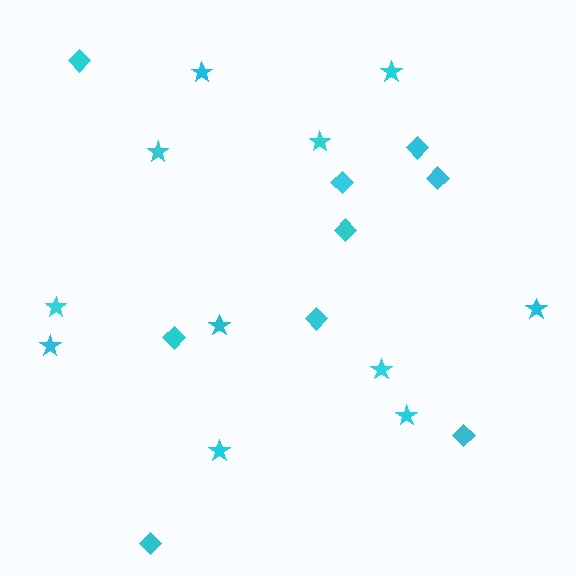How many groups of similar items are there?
There are 2 groups: one group of diamonds (9) and one group of stars (11).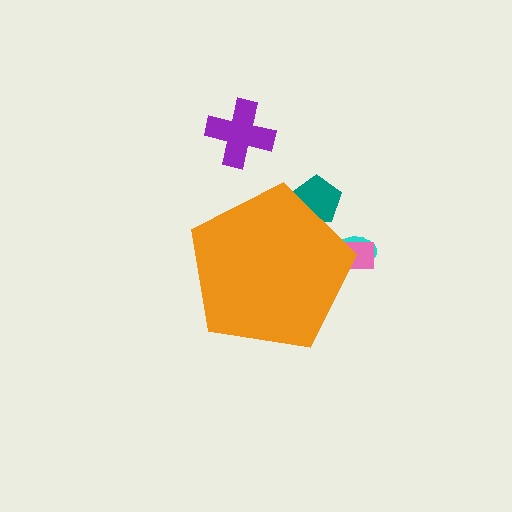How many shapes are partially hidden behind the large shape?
3 shapes are partially hidden.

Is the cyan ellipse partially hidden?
Yes, the cyan ellipse is partially hidden behind the orange pentagon.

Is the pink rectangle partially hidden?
Yes, the pink rectangle is partially hidden behind the orange pentagon.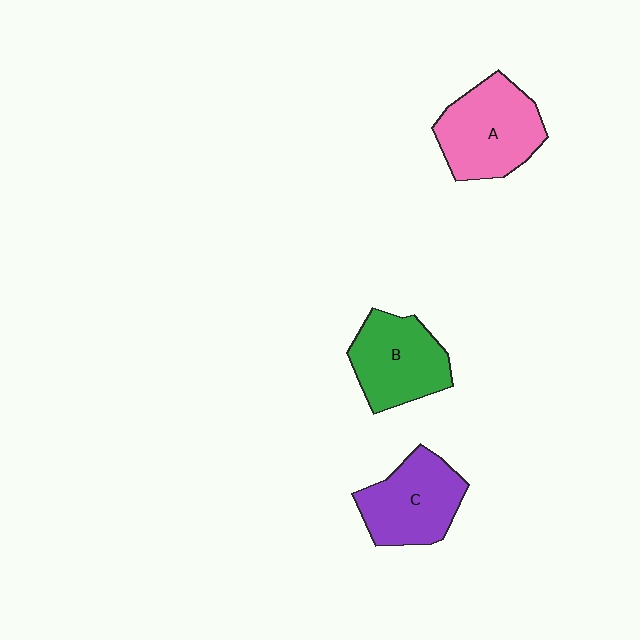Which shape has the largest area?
Shape A (pink).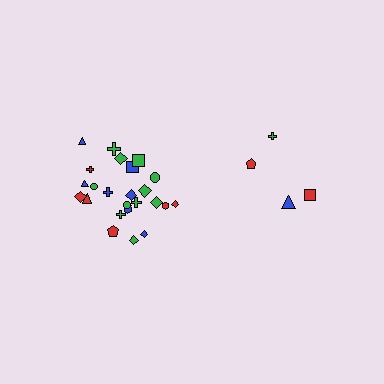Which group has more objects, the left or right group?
The left group.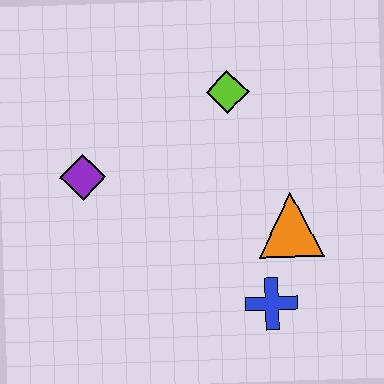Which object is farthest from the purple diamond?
The blue cross is farthest from the purple diamond.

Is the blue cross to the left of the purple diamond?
No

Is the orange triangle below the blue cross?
No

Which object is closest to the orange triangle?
The blue cross is closest to the orange triangle.